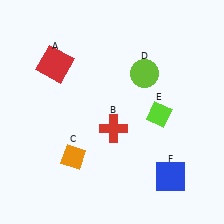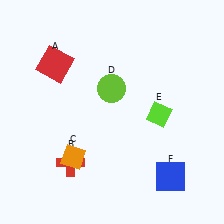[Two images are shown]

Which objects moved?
The objects that moved are: the red cross (B), the lime circle (D).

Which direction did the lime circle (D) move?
The lime circle (D) moved left.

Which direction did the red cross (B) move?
The red cross (B) moved left.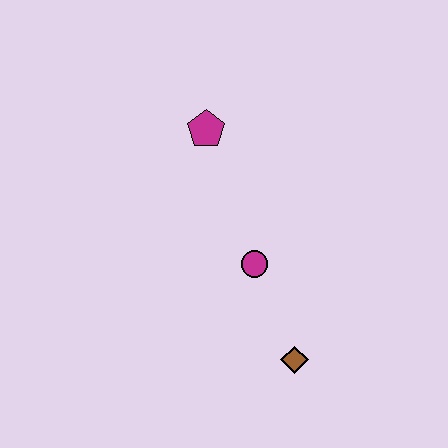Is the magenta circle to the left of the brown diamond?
Yes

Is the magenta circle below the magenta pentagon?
Yes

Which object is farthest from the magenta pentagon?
The brown diamond is farthest from the magenta pentagon.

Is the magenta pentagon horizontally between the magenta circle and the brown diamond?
No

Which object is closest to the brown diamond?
The magenta circle is closest to the brown diamond.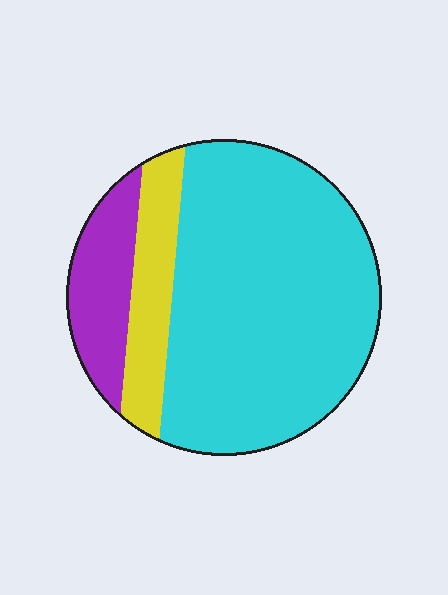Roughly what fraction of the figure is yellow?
Yellow takes up less than a sixth of the figure.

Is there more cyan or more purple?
Cyan.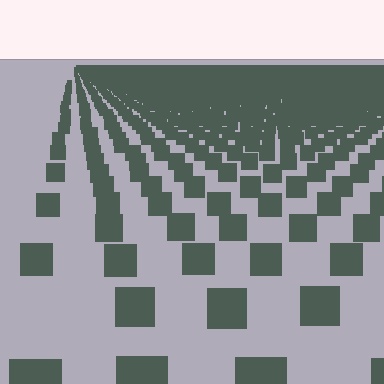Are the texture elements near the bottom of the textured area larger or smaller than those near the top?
Larger. Near the bottom, elements are closer to the viewer and appear at a bigger on-screen size.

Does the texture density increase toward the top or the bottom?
Density increases toward the top.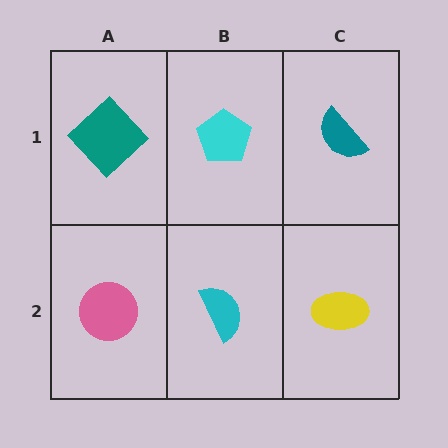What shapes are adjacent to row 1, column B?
A cyan semicircle (row 2, column B), a teal diamond (row 1, column A), a teal semicircle (row 1, column C).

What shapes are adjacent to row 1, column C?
A yellow ellipse (row 2, column C), a cyan pentagon (row 1, column B).